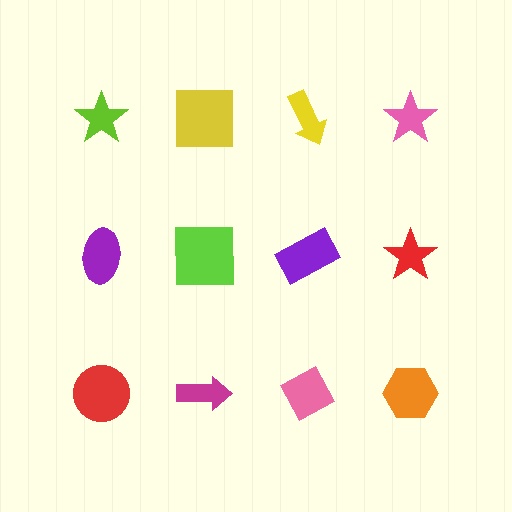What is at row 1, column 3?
A yellow arrow.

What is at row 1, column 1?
A lime star.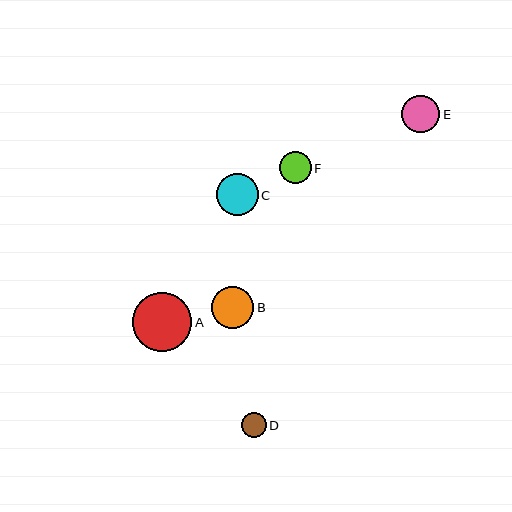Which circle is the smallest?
Circle D is the smallest with a size of approximately 24 pixels.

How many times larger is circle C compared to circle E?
Circle C is approximately 1.1 times the size of circle E.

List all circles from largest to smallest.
From largest to smallest: A, B, C, E, F, D.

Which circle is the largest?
Circle A is the largest with a size of approximately 59 pixels.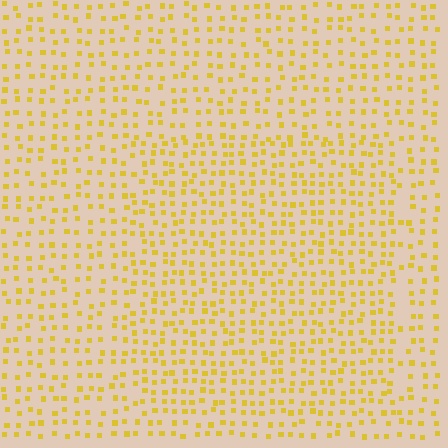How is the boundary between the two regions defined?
The boundary is defined by a change in element density (approximately 1.4x ratio). All elements are the same color, size, and shape.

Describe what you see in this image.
The image contains small yellow elements arranged at two different densities. A rectangle-shaped region is visible where the elements are more densely packed than the surrounding area.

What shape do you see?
I see a rectangle.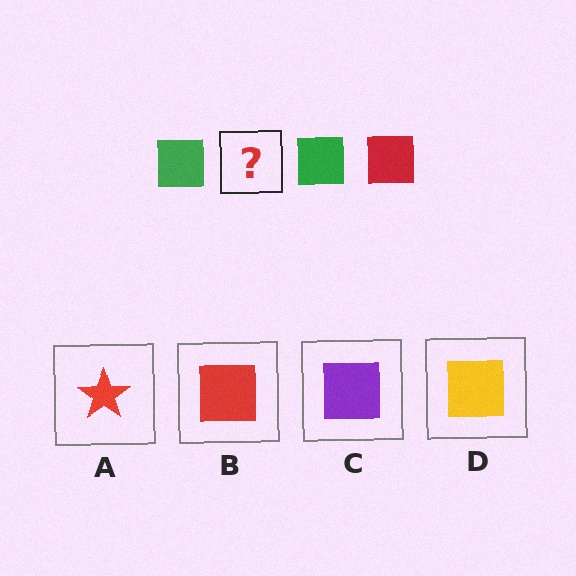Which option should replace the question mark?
Option B.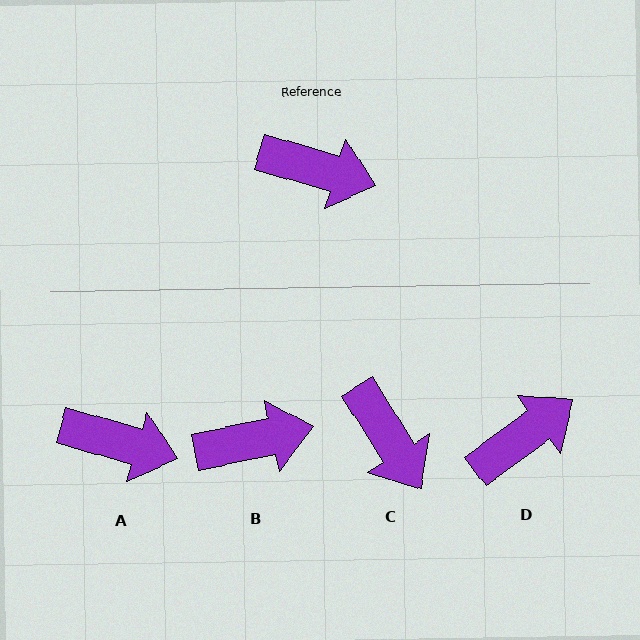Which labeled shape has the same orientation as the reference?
A.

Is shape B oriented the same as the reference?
No, it is off by about 28 degrees.